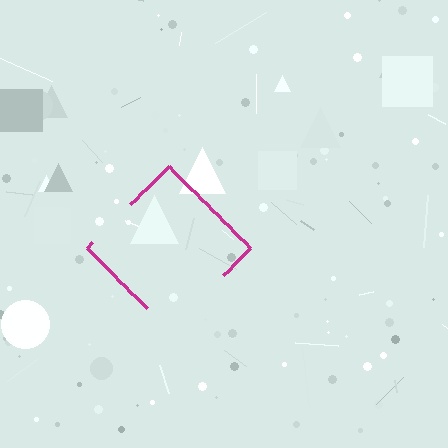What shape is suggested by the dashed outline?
The dashed outline suggests a diamond.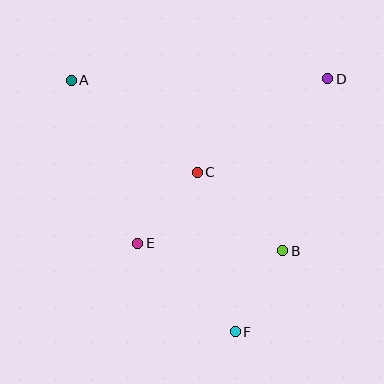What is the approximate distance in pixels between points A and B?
The distance between A and B is approximately 272 pixels.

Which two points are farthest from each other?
Points A and F are farthest from each other.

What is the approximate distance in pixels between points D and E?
The distance between D and E is approximately 252 pixels.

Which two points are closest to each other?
Points C and E are closest to each other.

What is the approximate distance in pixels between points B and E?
The distance between B and E is approximately 145 pixels.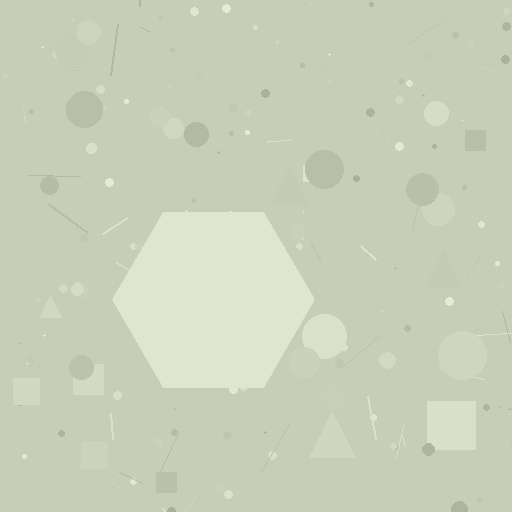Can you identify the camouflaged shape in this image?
The camouflaged shape is a hexagon.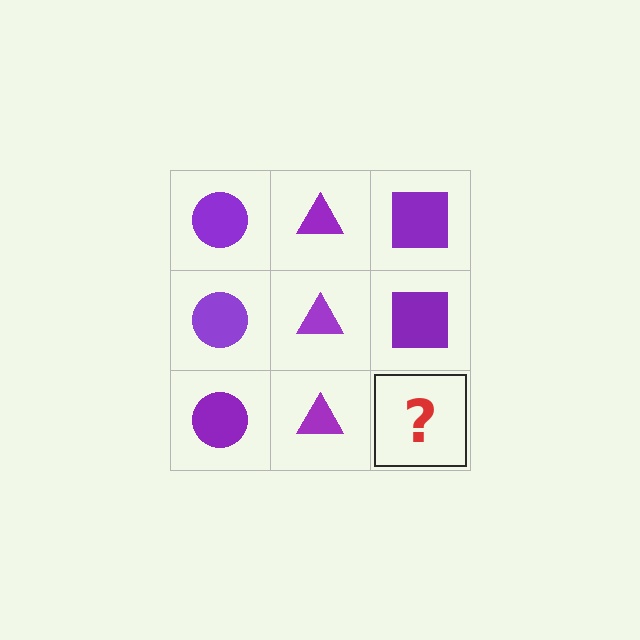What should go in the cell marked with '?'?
The missing cell should contain a purple square.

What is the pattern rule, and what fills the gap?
The rule is that each column has a consistent shape. The gap should be filled with a purple square.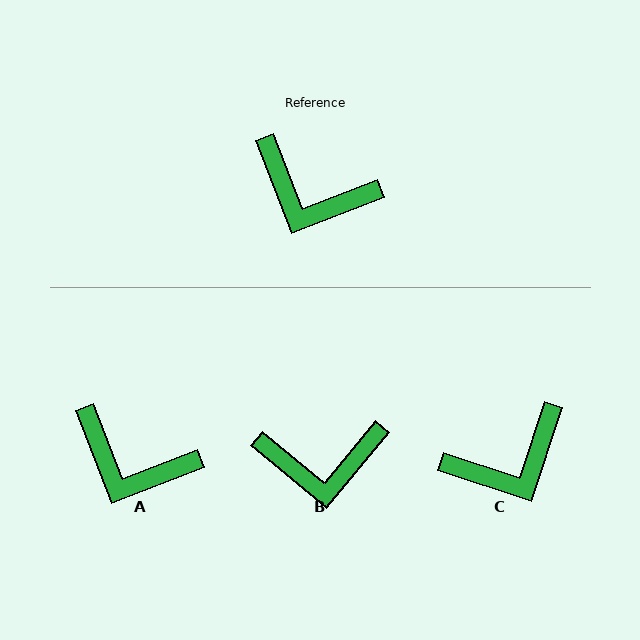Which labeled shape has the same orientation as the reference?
A.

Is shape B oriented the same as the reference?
No, it is off by about 29 degrees.